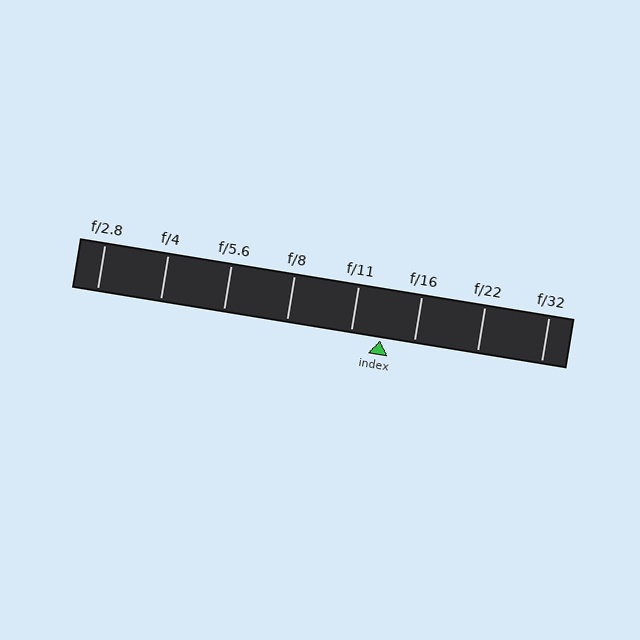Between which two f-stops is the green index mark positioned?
The index mark is between f/11 and f/16.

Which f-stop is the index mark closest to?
The index mark is closest to f/11.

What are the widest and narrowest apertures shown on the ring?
The widest aperture shown is f/2.8 and the narrowest is f/32.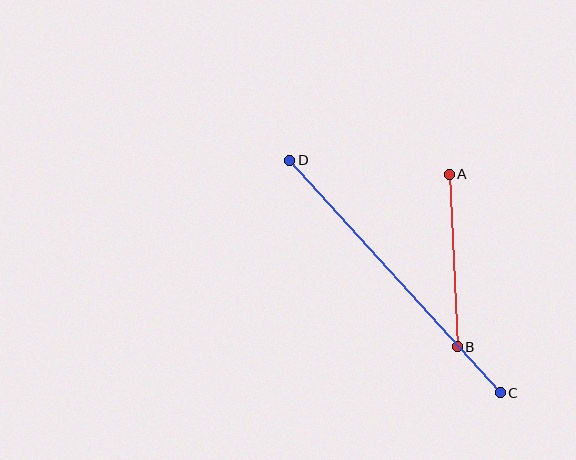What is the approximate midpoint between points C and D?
The midpoint is at approximately (395, 276) pixels.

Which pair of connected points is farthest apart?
Points C and D are farthest apart.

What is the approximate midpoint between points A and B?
The midpoint is at approximately (453, 260) pixels.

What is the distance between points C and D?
The distance is approximately 314 pixels.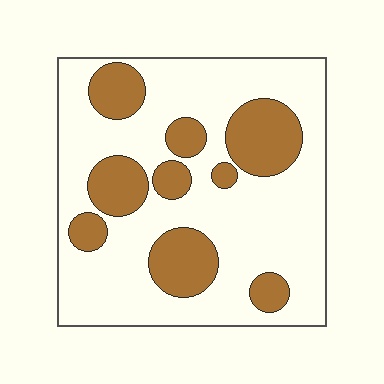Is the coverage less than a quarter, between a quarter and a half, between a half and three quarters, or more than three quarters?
Between a quarter and a half.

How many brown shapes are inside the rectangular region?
9.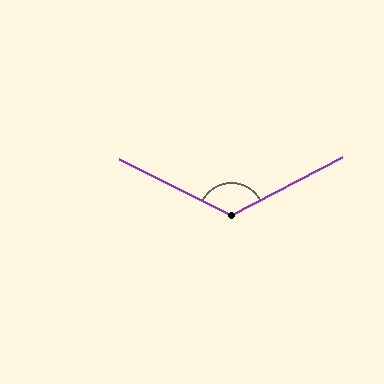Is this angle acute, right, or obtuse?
It is obtuse.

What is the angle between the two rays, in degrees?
Approximately 126 degrees.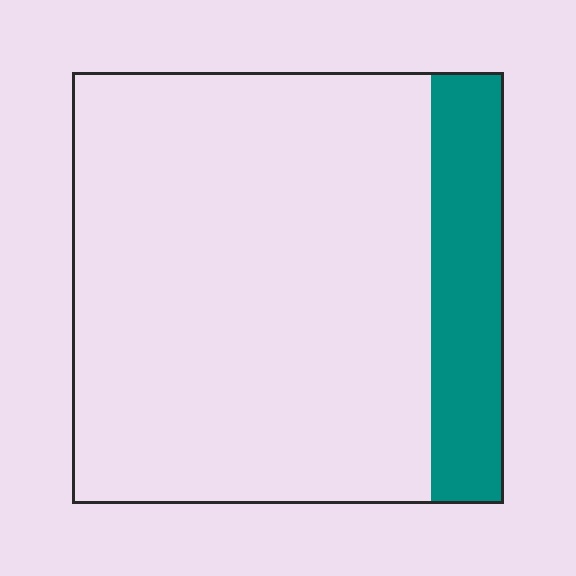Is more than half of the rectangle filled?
No.